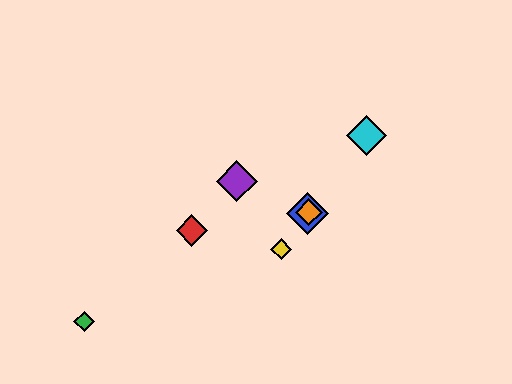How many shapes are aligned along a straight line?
4 shapes (the blue diamond, the yellow diamond, the orange diamond, the cyan diamond) are aligned along a straight line.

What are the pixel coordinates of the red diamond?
The red diamond is at (192, 231).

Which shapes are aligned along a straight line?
The blue diamond, the yellow diamond, the orange diamond, the cyan diamond are aligned along a straight line.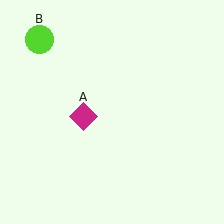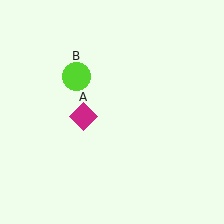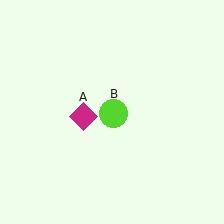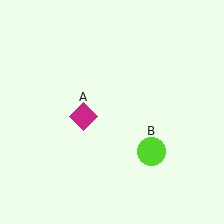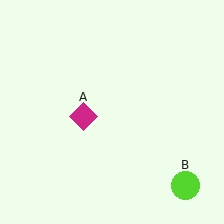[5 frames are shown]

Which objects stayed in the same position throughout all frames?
Magenta diamond (object A) remained stationary.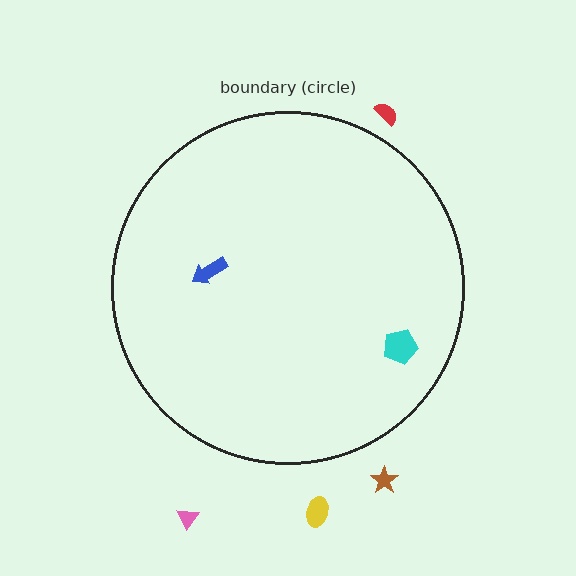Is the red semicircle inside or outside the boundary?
Outside.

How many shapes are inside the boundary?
2 inside, 4 outside.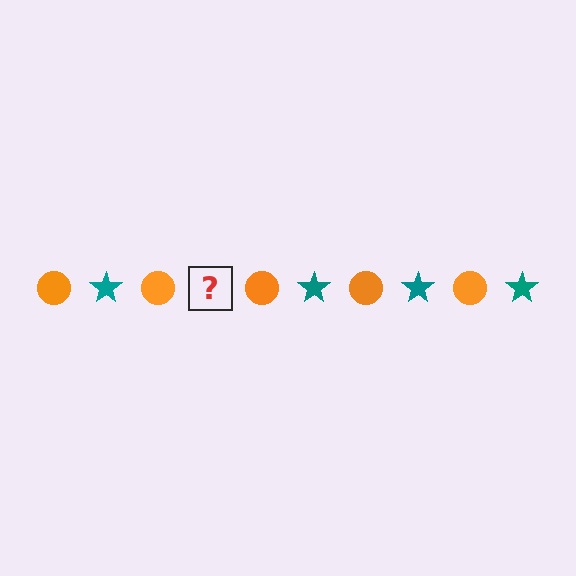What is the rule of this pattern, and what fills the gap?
The rule is that the pattern alternates between orange circle and teal star. The gap should be filled with a teal star.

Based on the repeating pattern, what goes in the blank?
The blank should be a teal star.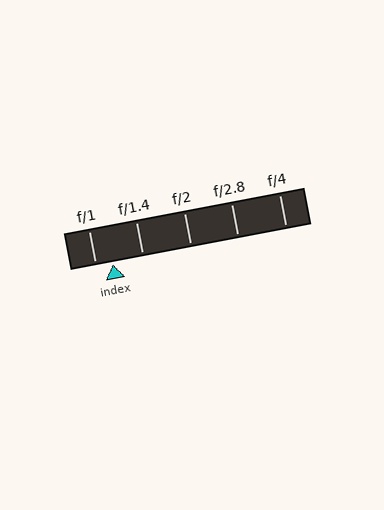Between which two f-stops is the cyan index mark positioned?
The index mark is between f/1 and f/1.4.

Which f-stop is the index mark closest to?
The index mark is closest to f/1.